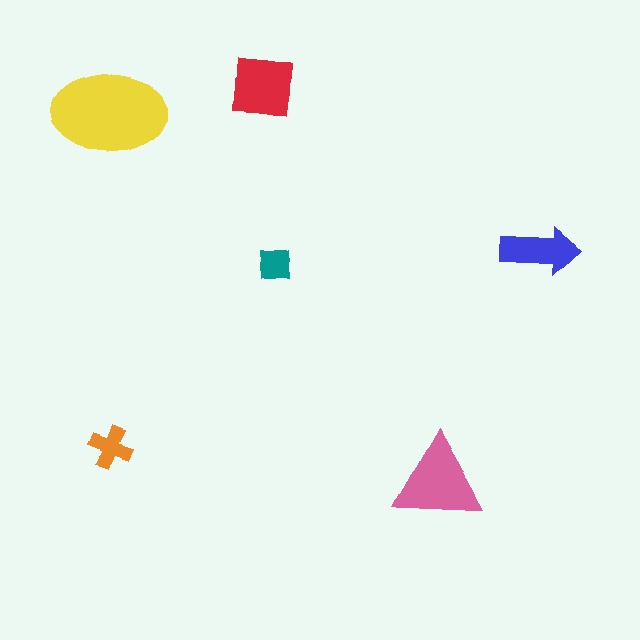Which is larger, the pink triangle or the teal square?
The pink triangle.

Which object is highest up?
The red square is topmost.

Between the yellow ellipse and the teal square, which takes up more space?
The yellow ellipse.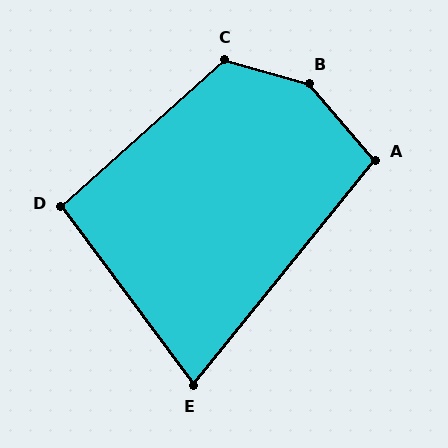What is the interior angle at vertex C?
Approximately 122 degrees (obtuse).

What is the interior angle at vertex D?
Approximately 95 degrees (obtuse).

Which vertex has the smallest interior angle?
E, at approximately 76 degrees.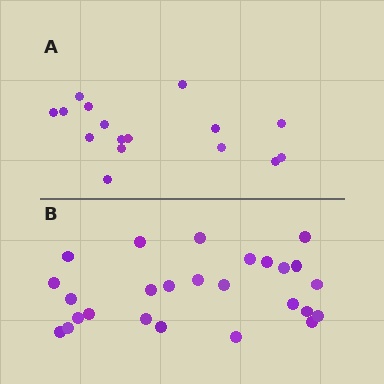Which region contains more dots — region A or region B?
Region B (the bottom region) has more dots.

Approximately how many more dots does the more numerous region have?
Region B has roughly 10 or so more dots than region A.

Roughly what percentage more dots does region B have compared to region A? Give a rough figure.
About 60% more.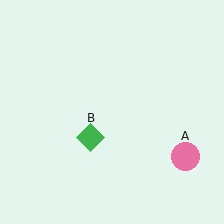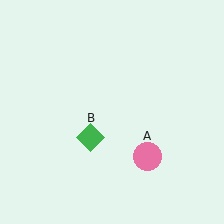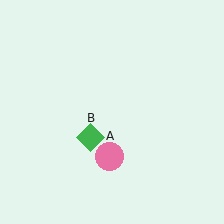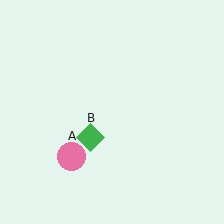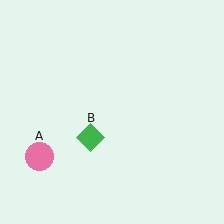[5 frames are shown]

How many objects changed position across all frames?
1 object changed position: pink circle (object A).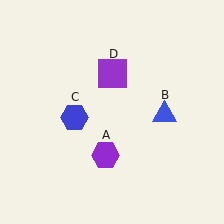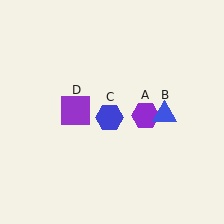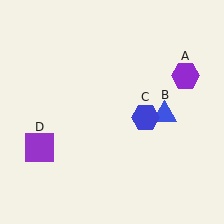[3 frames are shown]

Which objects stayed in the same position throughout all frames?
Blue triangle (object B) remained stationary.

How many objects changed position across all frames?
3 objects changed position: purple hexagon (object A), blue hexagon (object C), purple square (object D).